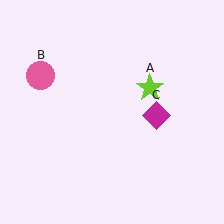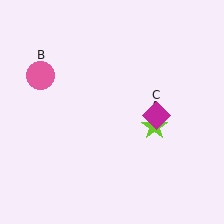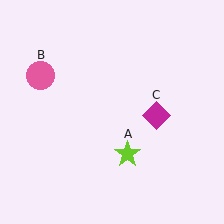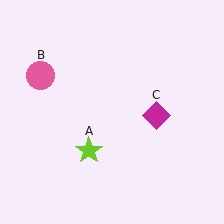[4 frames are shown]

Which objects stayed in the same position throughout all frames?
Pink circle (object B) and magenta diamond (object C) remained stationary.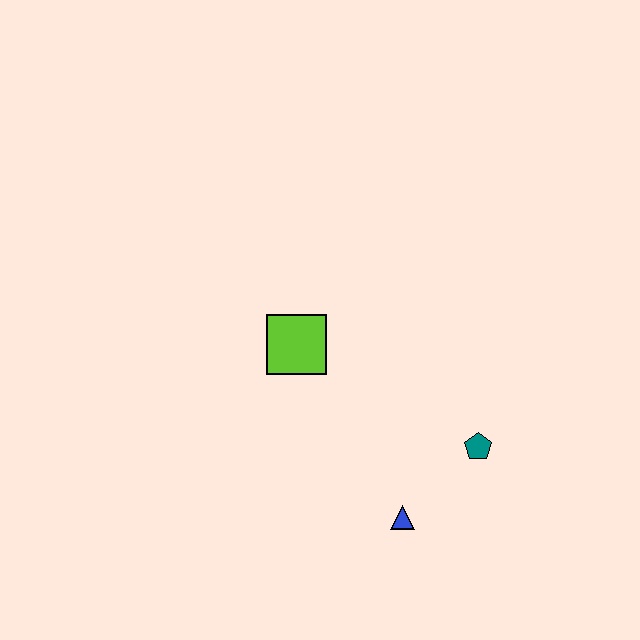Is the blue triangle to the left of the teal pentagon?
Yes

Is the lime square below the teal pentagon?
No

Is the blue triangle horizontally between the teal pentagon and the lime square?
Yes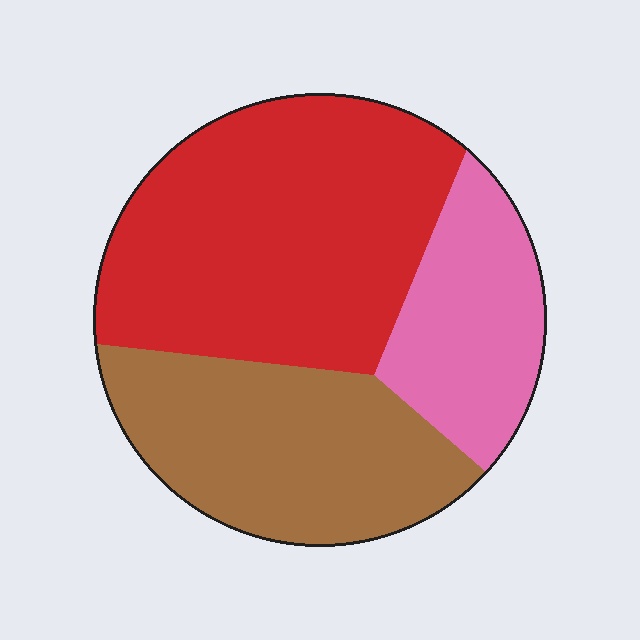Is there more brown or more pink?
Brown.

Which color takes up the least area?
Pink, at roughly 20%.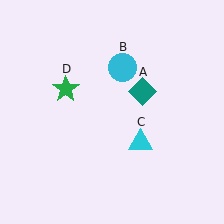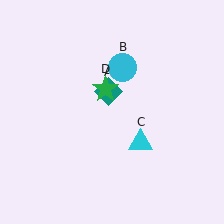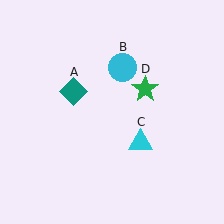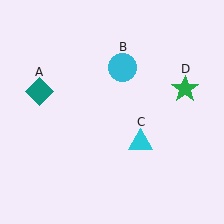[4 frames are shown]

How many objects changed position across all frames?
2 objects changed position: teal diamond (object A), green star (object D).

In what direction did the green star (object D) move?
The green star (object D) moved right.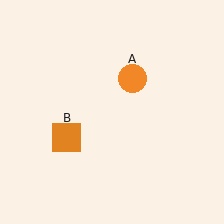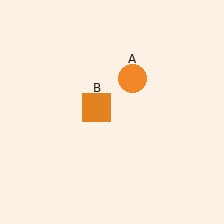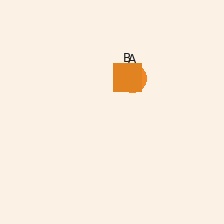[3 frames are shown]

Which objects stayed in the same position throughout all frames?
Orange circle (object A) remained stationary.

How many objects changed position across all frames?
1 object changed position: orange square (object B).